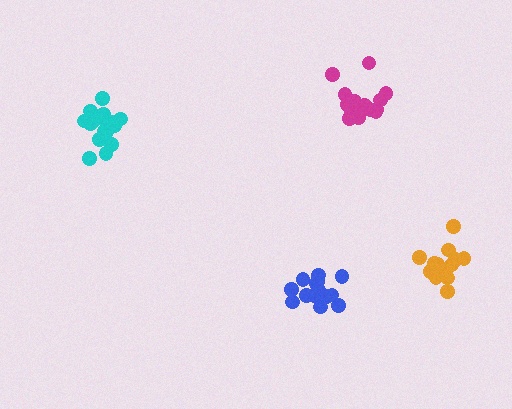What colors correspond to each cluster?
The clusters are colored: magenta, orange, blue, cyan.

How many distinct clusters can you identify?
There are 4 distinct clusters.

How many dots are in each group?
Group 1: 14 dots, Group 2: 13 dots, Group 3: 15 dots, Group 4: 16 dots (58 total).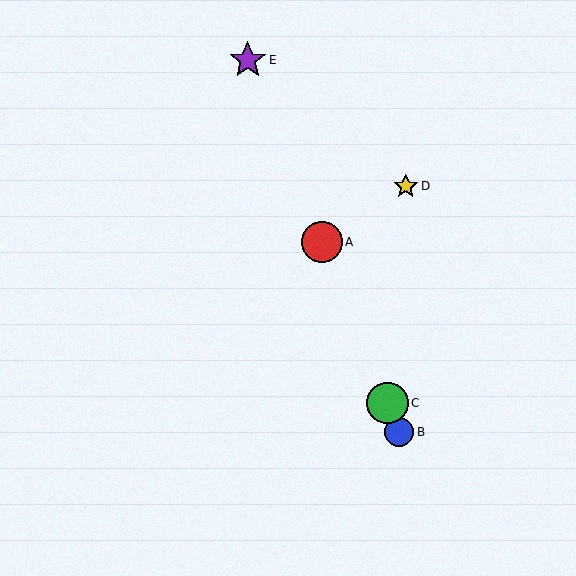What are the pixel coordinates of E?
Object E is at (248, 60).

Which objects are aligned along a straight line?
Objects A, B, C, E are aligned along a straight line.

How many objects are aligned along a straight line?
4 objects (A, B, C, E) are aligned along a straight line.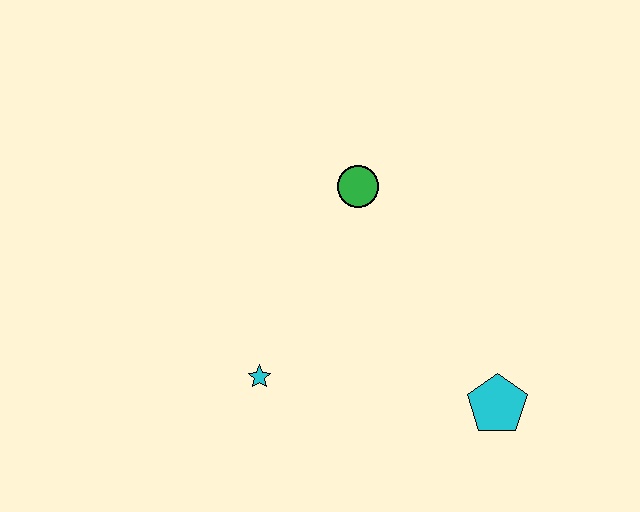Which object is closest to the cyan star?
The green circle is closest to the cyan star.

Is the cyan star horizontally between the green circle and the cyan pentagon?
No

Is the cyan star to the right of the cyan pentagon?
No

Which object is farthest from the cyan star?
The cyan pentagon is farthest from the cyan star.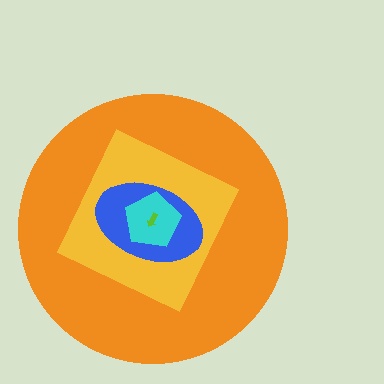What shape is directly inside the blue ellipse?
The cyan pentagon.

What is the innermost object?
The lime arrow.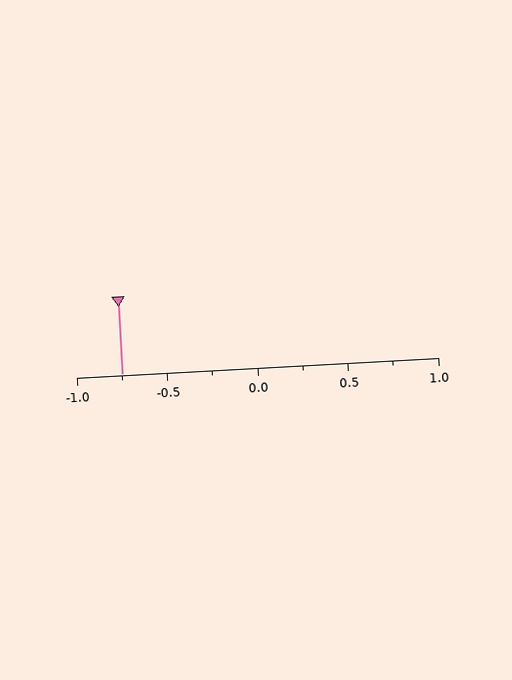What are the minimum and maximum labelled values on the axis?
The axis runs from -1.0 to 1.0.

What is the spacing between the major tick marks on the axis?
The major ticks are spaced 0.5 apart.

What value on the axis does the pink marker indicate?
The marker indicates approximately -0.75.